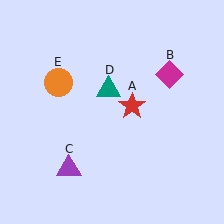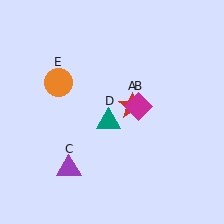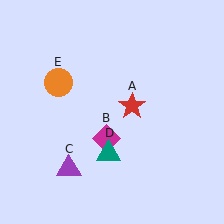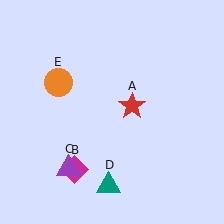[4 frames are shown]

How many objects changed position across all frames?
2 objects changed position: magenta diamond (object B), teal triangle (object D).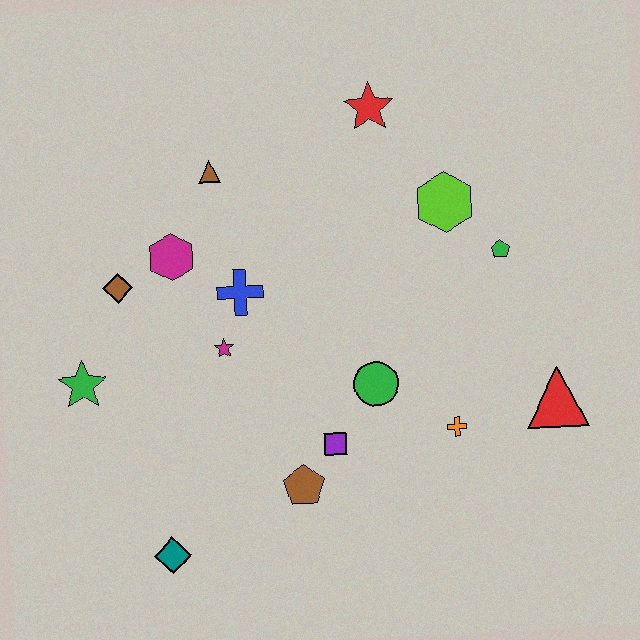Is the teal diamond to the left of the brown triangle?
Yes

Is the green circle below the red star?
Yes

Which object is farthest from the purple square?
The red star is farthest from the purple square.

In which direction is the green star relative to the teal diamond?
The green star is above the teal diamond.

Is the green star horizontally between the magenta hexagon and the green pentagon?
No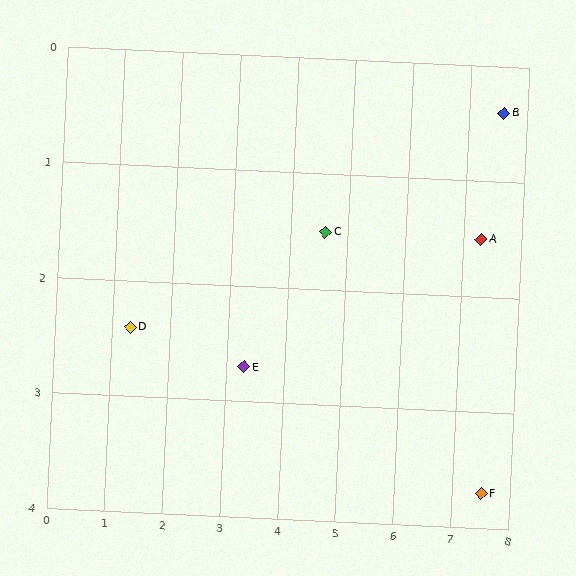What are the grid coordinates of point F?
Point F is at approximately (7.5, 3.7).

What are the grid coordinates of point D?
Point D is at approximately (1.3, 2.4).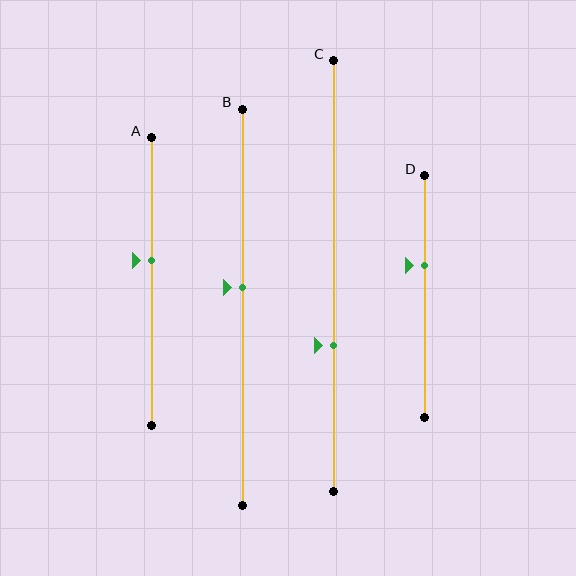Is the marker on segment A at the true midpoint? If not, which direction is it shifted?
No, the marker on segment A is shifted upward by about 7% of the segment length.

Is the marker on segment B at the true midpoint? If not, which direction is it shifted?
No, the marker on segment B is shifted upward by about 5% of the segment length.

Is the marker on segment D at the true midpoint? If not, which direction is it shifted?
No, the marker on segment D is shifted upward by about 13% of the segment length.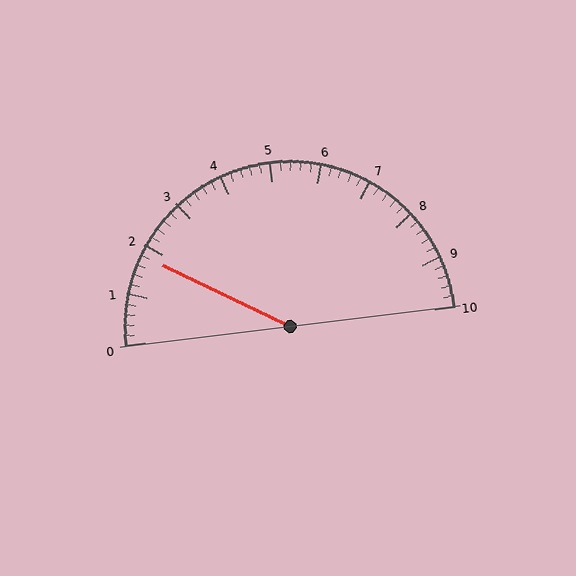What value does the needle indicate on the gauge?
The needle indicates approximately 1.8.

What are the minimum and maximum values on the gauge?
The gauge ranges from 0 to 10.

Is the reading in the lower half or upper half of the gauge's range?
The reading is in the lower half of the range (0 to 10).